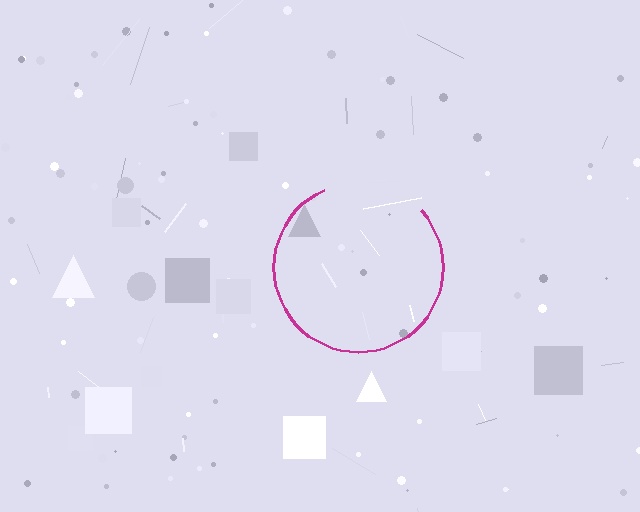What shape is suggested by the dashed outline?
The dashed outline suggests a circle.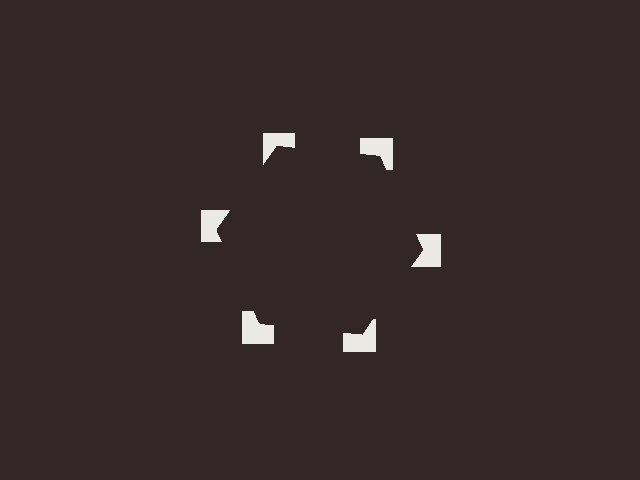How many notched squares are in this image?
There are 6 — one at each vertex of the illusory hexagon.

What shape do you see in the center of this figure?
An illusory hexagon — its edges are inferred from the aligned wedge cuts in the notched squares, not physically drawn.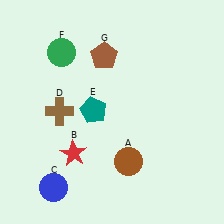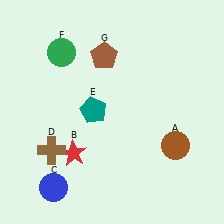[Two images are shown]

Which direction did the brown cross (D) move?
The brown cross (D) moved down.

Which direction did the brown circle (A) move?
The brown circle (A) moved right.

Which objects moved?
The objects that moved are: the brown circle (A), the brown cross (D).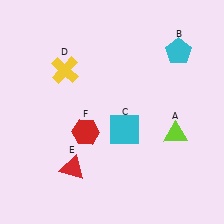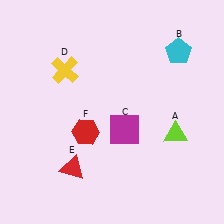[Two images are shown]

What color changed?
The square (C) changed from cyan in Image 1 to magenta in Image 2.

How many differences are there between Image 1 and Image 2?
There is 1 difference between the two images.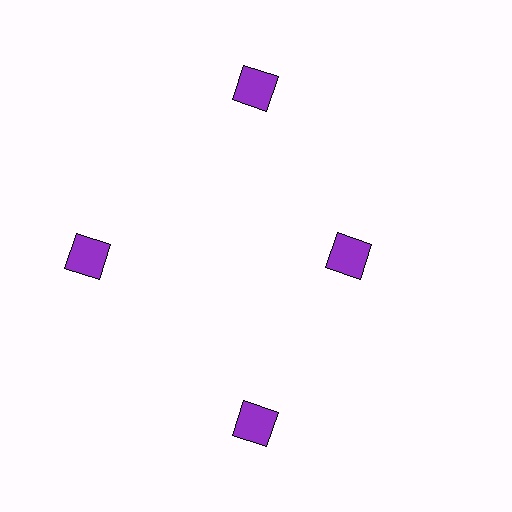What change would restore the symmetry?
The symmetry would be restored by moving it outward, back onto the ring so that all 4 squares sit at equal angles and equal distance from the center.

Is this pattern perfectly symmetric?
No. The 4 purple squares are arranged in a ring, but one element near the 3 o'clock position is pulled inward toward the center, breaking the 4-fold rotational symmetry.